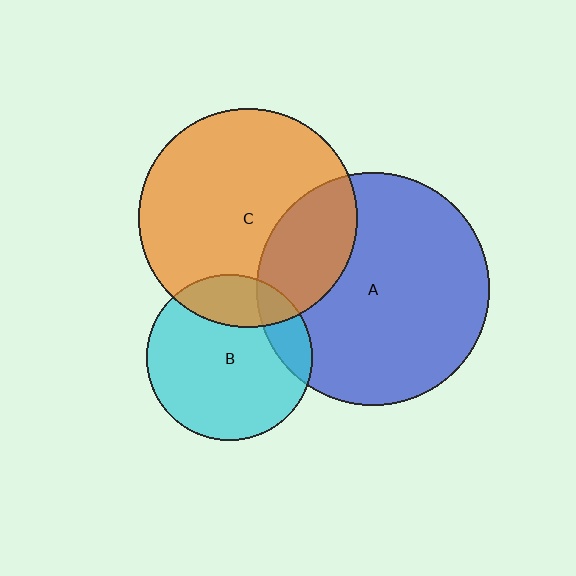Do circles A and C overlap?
Yes.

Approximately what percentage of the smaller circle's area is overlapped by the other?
Approximately 25%.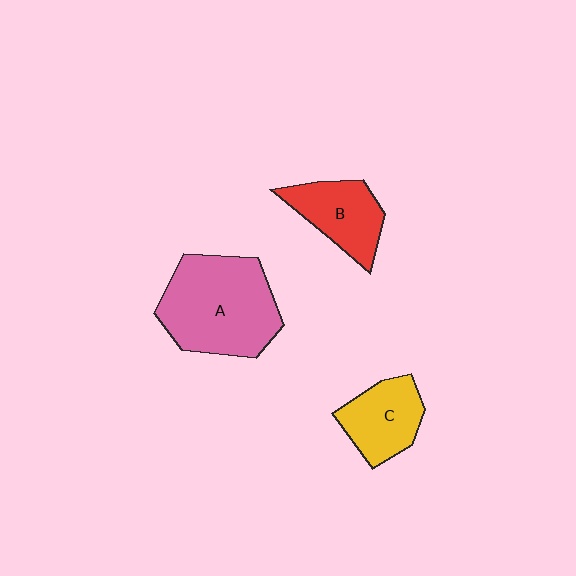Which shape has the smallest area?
Shape C (yellow).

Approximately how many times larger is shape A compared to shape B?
Approximately 1.9 times.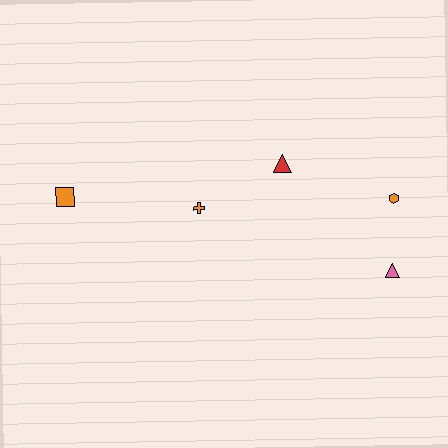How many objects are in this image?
There are 5 objects.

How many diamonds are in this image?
There are no diamonds.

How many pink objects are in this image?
There is 1 pink object.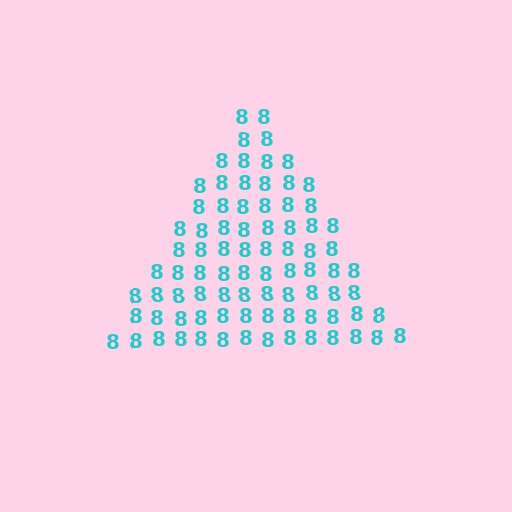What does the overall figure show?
The overall figure shows a triangle.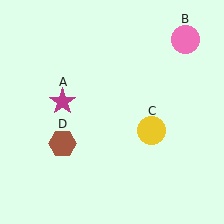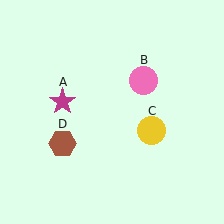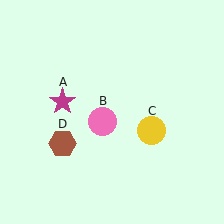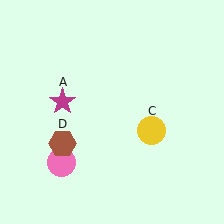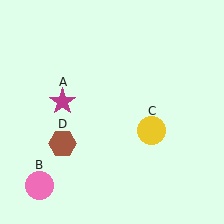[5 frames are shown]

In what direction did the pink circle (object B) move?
The pink circle (object B) moved down and to the left.